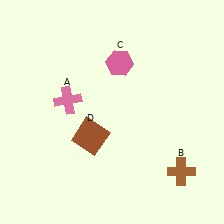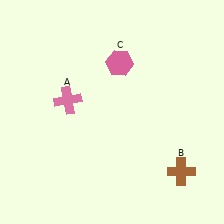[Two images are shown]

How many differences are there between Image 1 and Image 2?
There is 1 difference between the two images.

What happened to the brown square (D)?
The brown square (D) was removed in Image 2. It was in the bottom-left area of Image 1.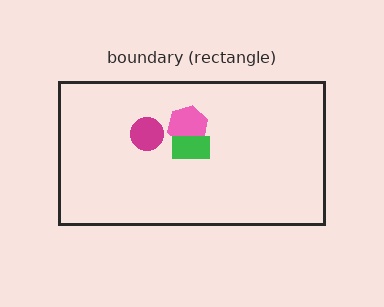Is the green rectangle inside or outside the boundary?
Inside.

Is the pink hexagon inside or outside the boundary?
Inside.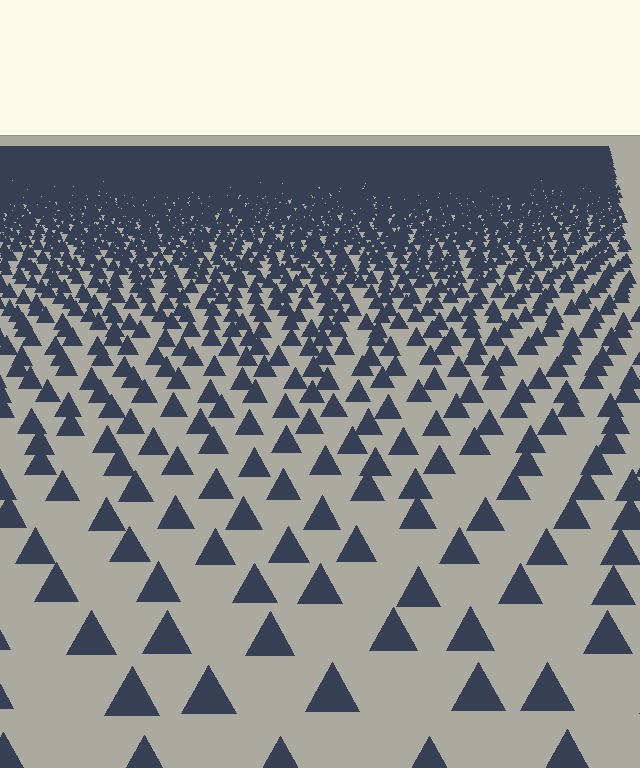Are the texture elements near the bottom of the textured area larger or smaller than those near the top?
Larger. Near the bottom, elements are closer to the viewer and appear at a bigger on-screen size.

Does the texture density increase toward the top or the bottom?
Density increases toward the top.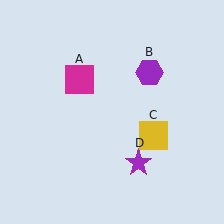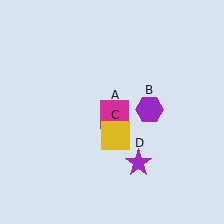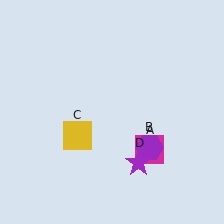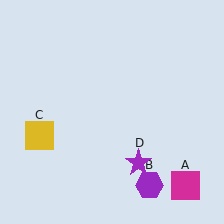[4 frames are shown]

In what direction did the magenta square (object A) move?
The magenta square (object A) moved down and to the right.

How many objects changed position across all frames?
3 objects changed position: magenta square (object A), purple hexagon (object B), yellow square (object C).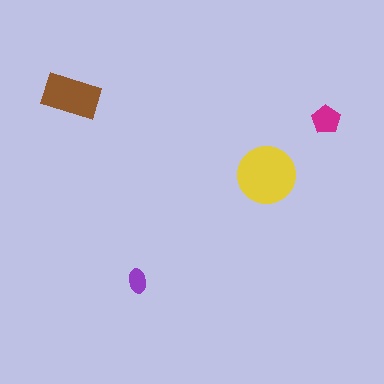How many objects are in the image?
There are 4 objects in the image.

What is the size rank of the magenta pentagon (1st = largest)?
3rd.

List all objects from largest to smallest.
The yellow circle, the brown rectangle, the magenta pentagon, the purple ellipse.